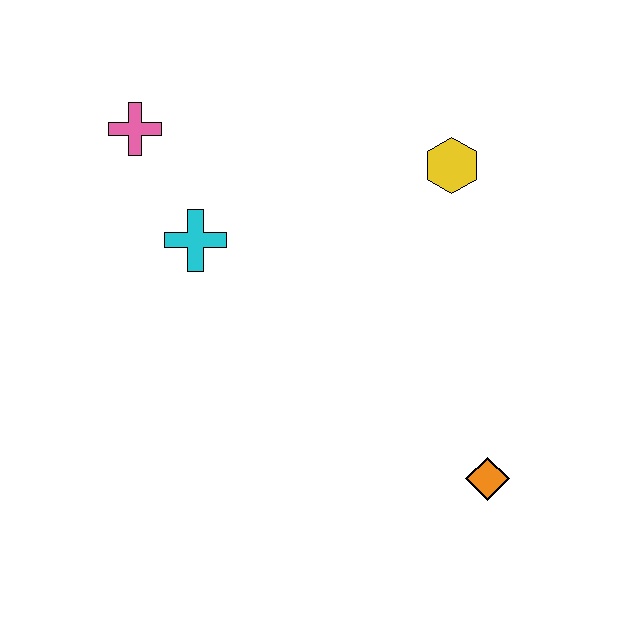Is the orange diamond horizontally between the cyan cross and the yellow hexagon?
No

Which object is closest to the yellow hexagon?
The cyan cross is closest to the yellow hexagon.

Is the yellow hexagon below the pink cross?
Yes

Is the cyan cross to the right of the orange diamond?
No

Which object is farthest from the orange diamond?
The pink cross is farthest from the orange diamond.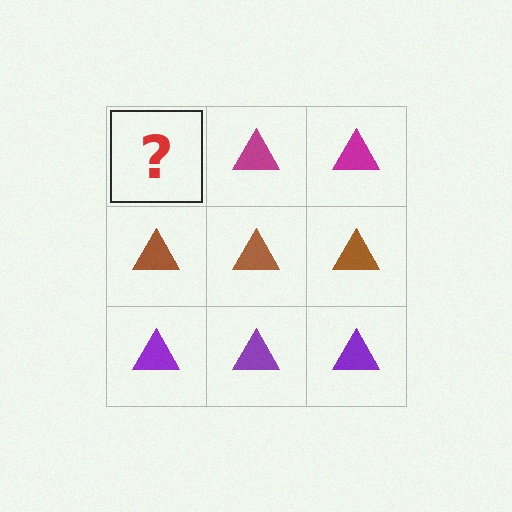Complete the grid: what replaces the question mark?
The question mark should be replaced with a magenta triangle.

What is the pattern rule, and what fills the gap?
The rule is that each row has a consistent color. The gap should be filled with a magenta triangle.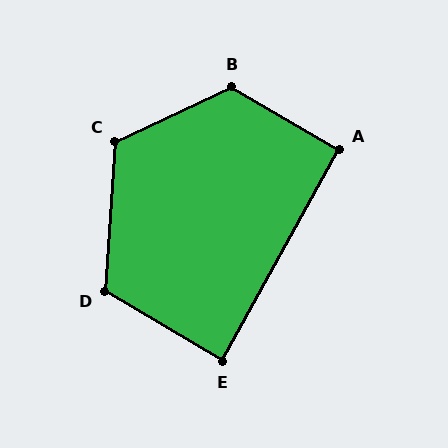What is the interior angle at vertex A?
Approximately 91 degrees (approximately right).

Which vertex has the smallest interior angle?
E, at approximately 88 degrees.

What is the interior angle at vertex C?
Approximately 119 degrees (obtuse).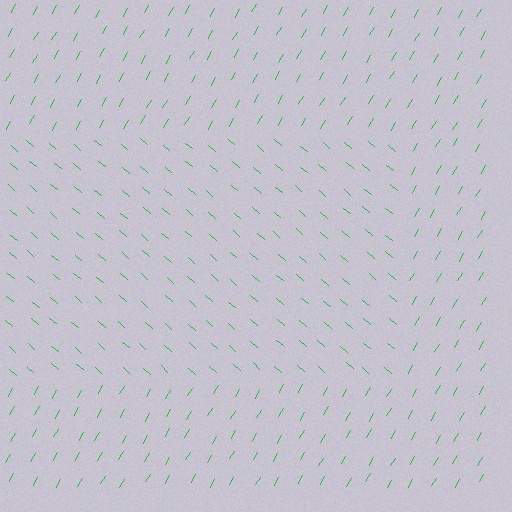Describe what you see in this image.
The image is filled with small green line segments. A rectangle region in the image has lines oriented differently from the surrounding lines, creating a visible texture boundary.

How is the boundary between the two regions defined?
The boundary is defined purely by a change in line orientation (approximately 79 degrees difference). All lines are the same color and thickness.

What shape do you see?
I see a rectangle.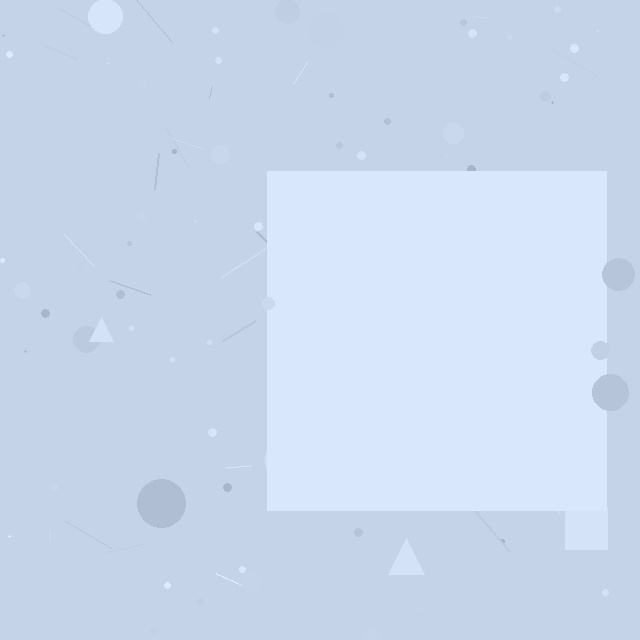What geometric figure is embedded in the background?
A square is embedded in the background.